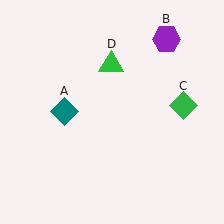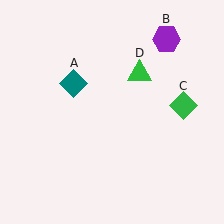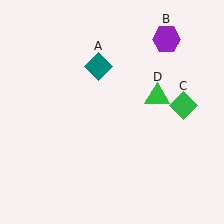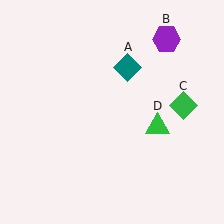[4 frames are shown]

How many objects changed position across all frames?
2 objects changed position: teal diamond (object A), green triangle (object D).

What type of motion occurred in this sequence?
The teal diamond (object A), green triangle (object D) rotated clockwise around the center of the scene.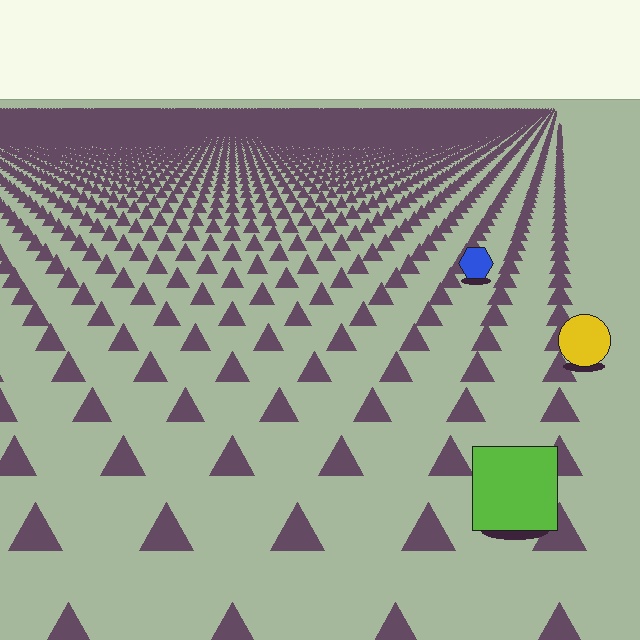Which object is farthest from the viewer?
The blue hexagon is farthest from the viewer. It appears smaller and the ground texture around it is denser.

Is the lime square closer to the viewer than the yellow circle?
Yes. The lime square is closer — you can tell from the texture gradient: the ground texture is coarser near it.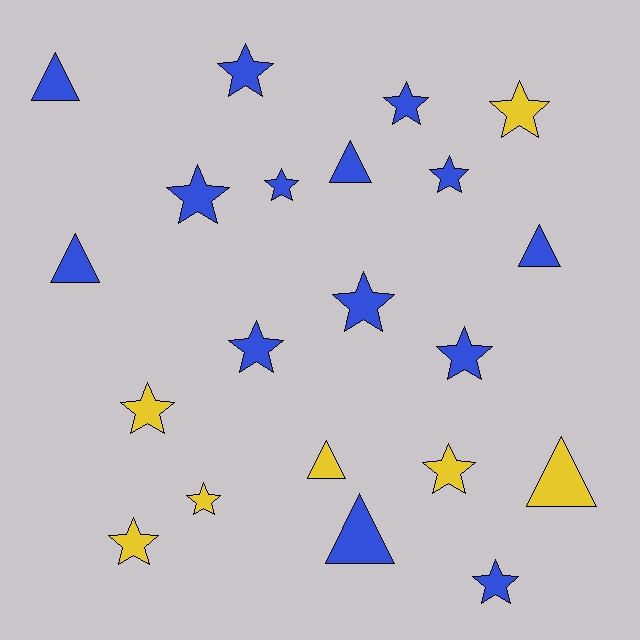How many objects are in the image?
There are 21 objects.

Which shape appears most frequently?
Star, with 14 objects.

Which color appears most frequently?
Blue, with 14 objects.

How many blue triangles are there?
There are 5 blue triangles.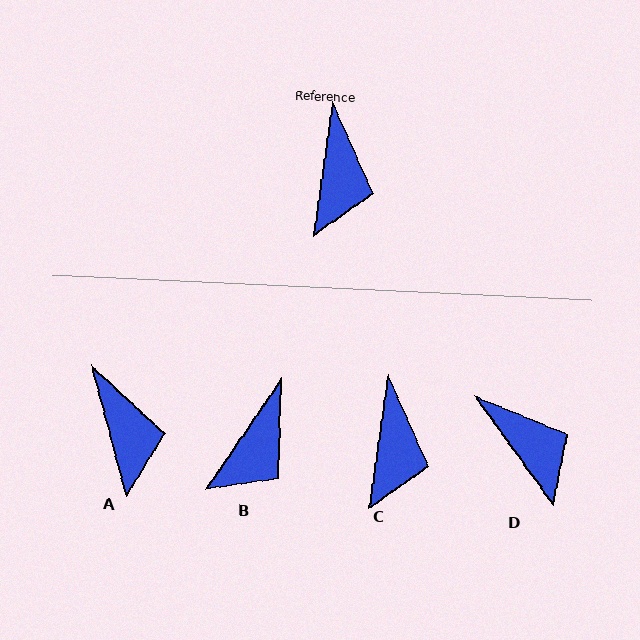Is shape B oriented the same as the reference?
No, it is off by about 26 degrees.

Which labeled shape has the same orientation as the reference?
C.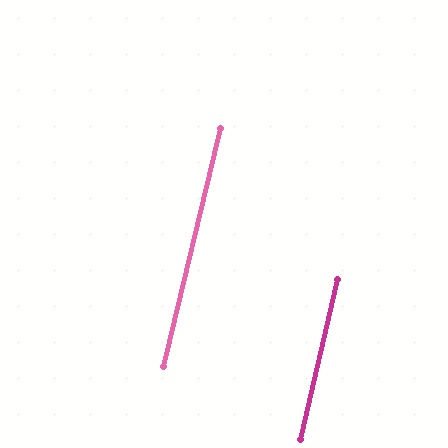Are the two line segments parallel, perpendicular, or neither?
Parallel — their directions differ by only 0.4°.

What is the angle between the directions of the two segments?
Approximately 0 degrees.